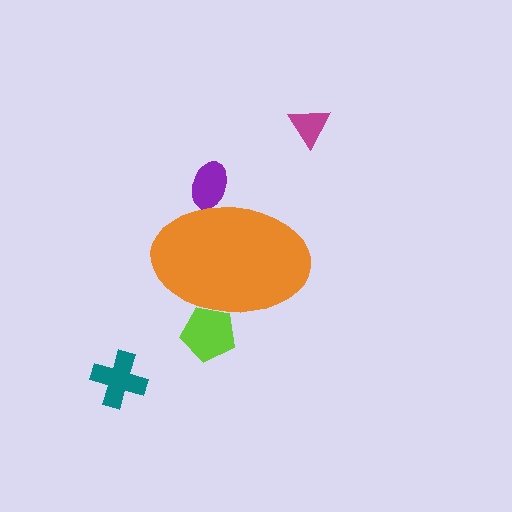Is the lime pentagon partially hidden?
Yes, the lime pentagon is partially hidden behind the orange ellipse.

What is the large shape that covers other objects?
An orange ellipse.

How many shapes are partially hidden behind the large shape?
2 shapes are partially hidden.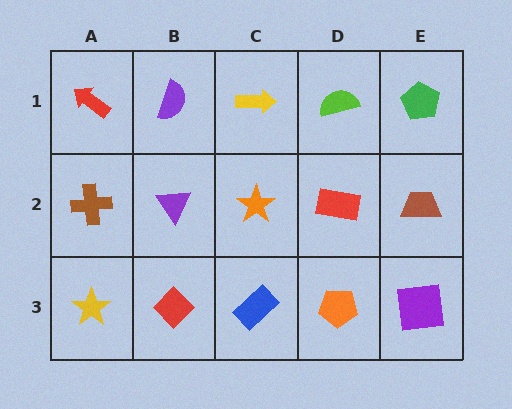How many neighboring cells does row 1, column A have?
2.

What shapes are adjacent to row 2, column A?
A red arrow (row 1, column A), a yellow star (row 3, column A), a purple triangle (row 2, column B).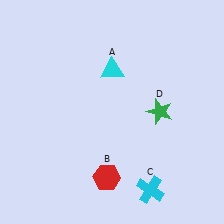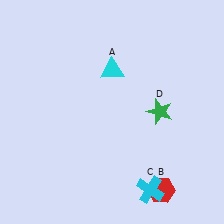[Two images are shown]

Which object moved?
The red hexagon (B) moved right.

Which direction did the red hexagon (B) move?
The red hexagon (B) moved right.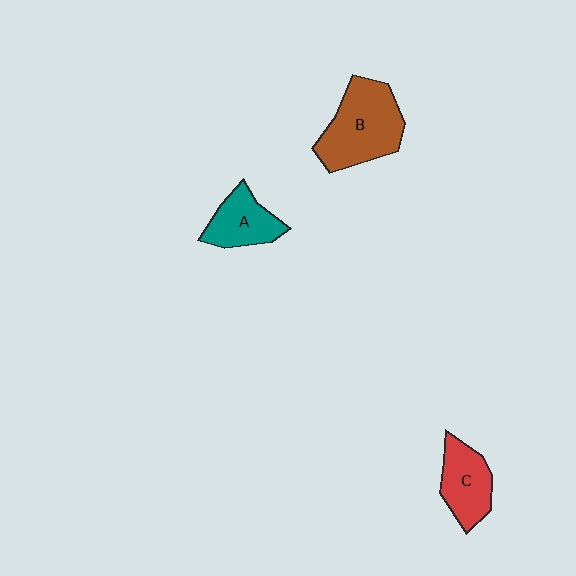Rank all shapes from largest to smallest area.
From largest to smallest: B (brown), C (red), A (teal).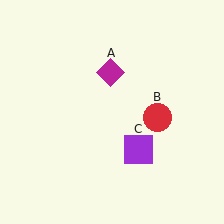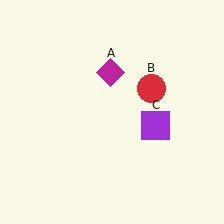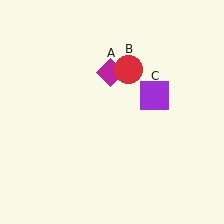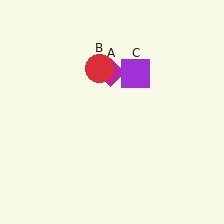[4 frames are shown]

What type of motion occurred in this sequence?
The red circle (object B), purple square (object C) rotated counterclockwise around the center of the scene.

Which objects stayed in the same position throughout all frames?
Magenta diamond (object A) remained stationary.